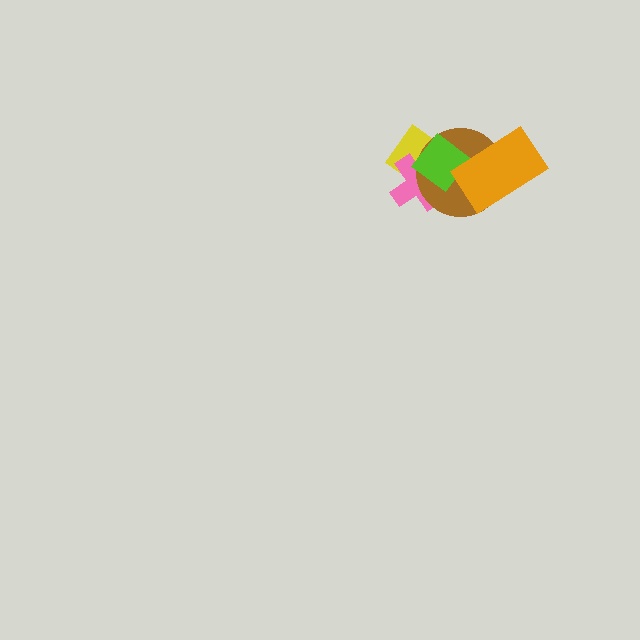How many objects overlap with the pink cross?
3 objects overlap with the pink cross.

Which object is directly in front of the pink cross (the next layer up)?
The brown circle is directly in front of the pink cross.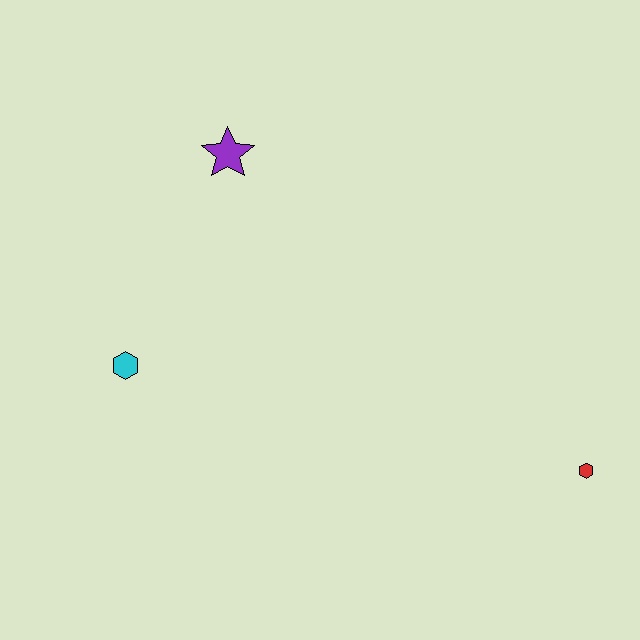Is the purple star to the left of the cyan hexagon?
No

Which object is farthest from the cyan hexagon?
The red hexagon is farthest from the cyan hexagon.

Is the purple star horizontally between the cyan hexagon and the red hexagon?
Yes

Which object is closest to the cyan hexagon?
The purple star is closest to the cyan hexagon.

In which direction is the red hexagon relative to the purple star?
The red hexagon is to the right of the purple star.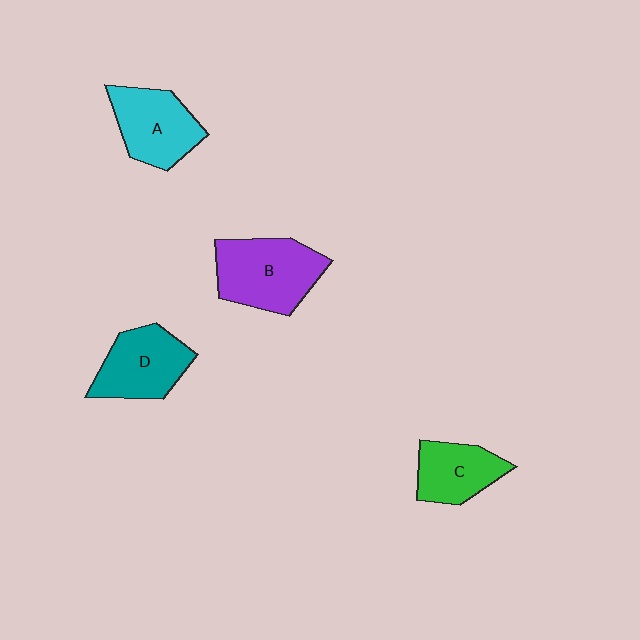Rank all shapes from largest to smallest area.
From largest to smallest: B (purple), A (cyan), D (teal), C (green).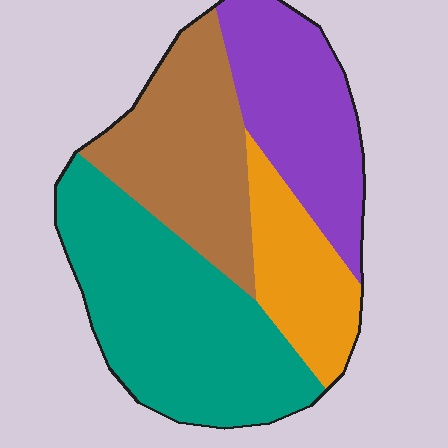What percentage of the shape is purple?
Purple covers roughly 25% of the shape.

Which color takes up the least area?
Orange, at roughly 15%.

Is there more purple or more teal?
Teal.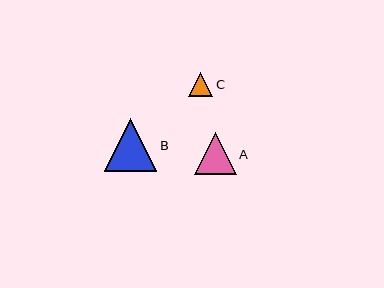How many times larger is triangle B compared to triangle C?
Triangle B is approximately 2.2 times the size of triangle C.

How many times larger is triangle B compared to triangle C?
Triangle B is approximately 2.2 times the size of triangle C.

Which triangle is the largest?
Triangle B is the largest with a size of approximately 52 pixels.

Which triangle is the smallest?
Triangle C is the smallest with a size of approximately 24 pixels.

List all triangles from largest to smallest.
From largest to smallest: B, A, C.